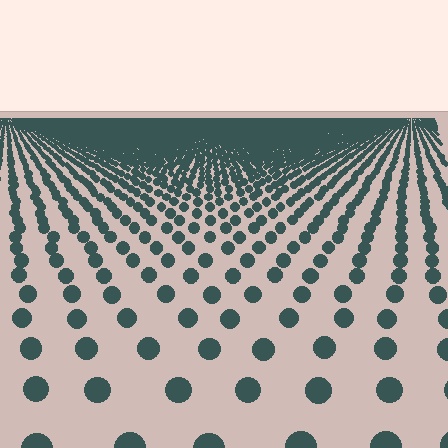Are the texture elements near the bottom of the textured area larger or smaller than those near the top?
Larger. Near the bottom, elements are closer to the viewer and appear at a bigger on-screen size.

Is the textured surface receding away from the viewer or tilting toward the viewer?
The surface is receding away from the viewer. Texture elements get smaller and denser toward the top.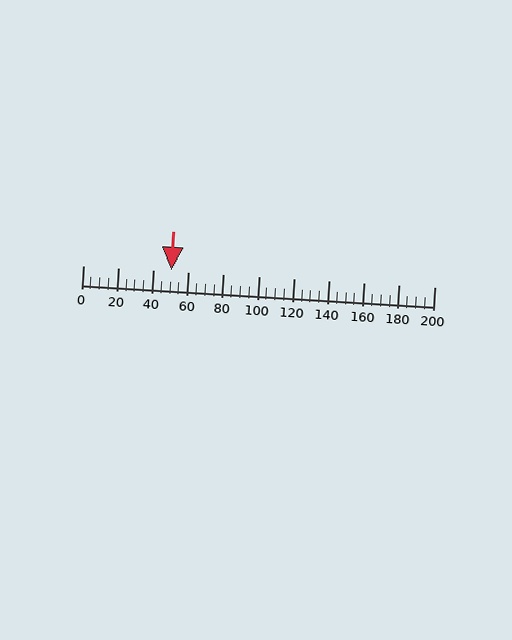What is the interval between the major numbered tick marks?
The major tick marks are spaced 20 units apart.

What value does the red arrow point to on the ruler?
The red arrow points to approximately 50.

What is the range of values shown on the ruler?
The ruler shows values from 0 to 200.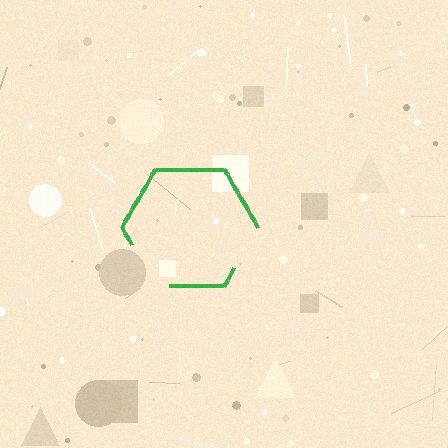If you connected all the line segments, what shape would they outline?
They would outline a hexagon.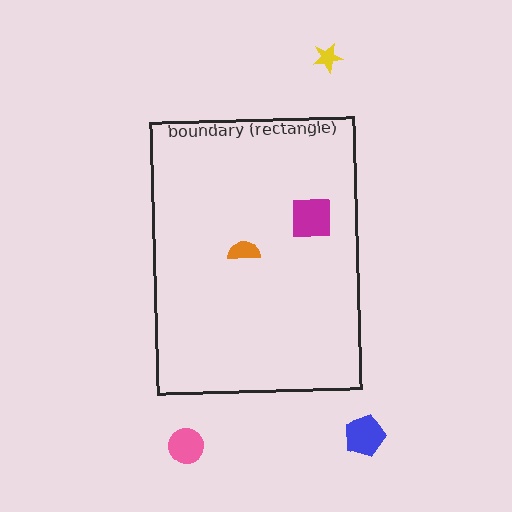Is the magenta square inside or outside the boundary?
Inside.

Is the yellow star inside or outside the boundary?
Outside.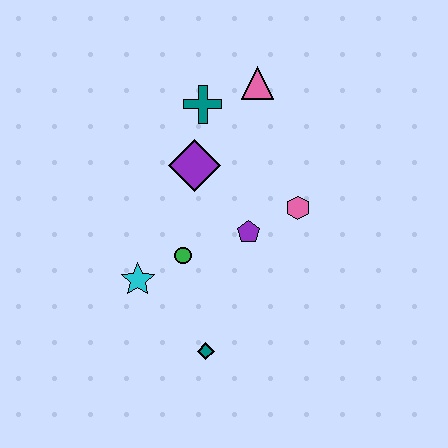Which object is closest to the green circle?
The cyan star is closest to the green circle.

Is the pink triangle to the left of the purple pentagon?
No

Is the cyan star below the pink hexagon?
Yes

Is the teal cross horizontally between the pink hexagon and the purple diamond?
Yes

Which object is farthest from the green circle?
The pink triangle is farthest from the green circle.